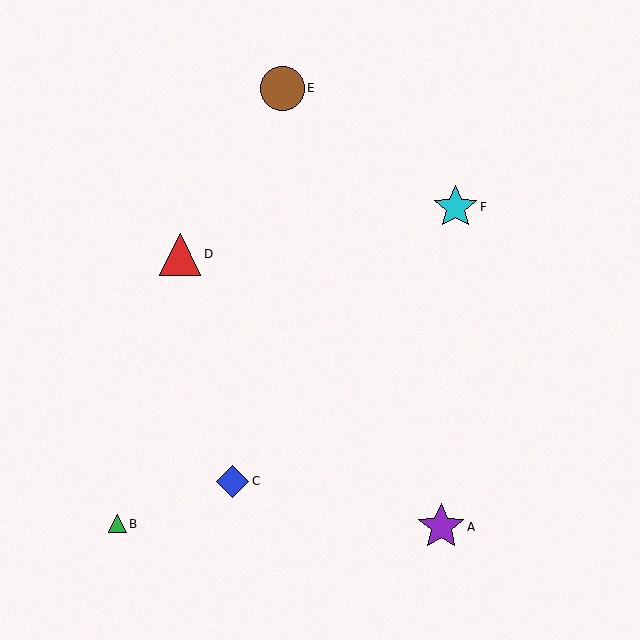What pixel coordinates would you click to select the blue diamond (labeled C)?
Click at (233, 481) to select the blue diamond C.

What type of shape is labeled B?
Shape B is a green triangle.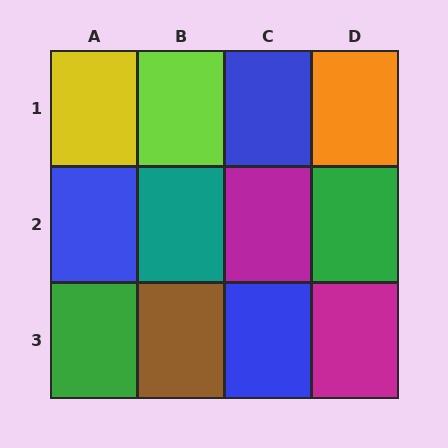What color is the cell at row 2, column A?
Blue.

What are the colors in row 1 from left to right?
Yellow, lime, blue, orange.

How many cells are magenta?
2 cells are magenta.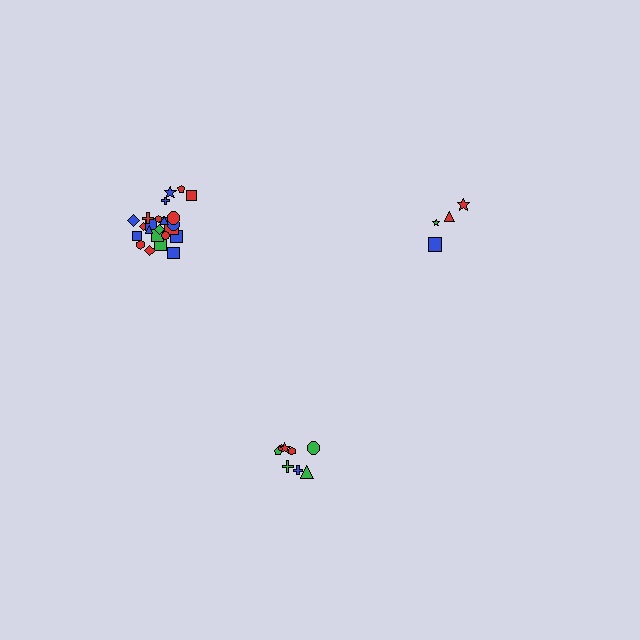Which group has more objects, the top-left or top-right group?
The top-left group.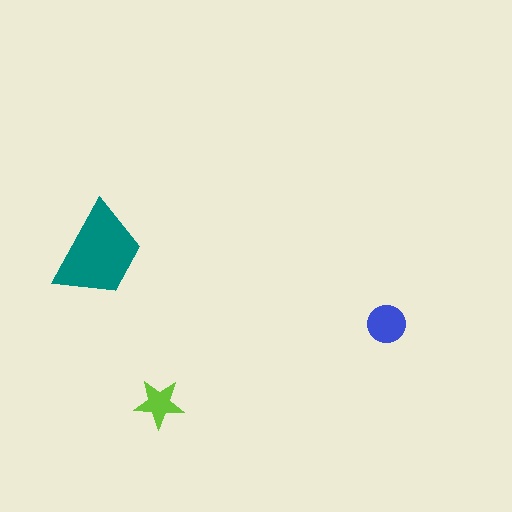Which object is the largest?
The teal trapezoid.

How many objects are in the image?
There are 3 objects in the image.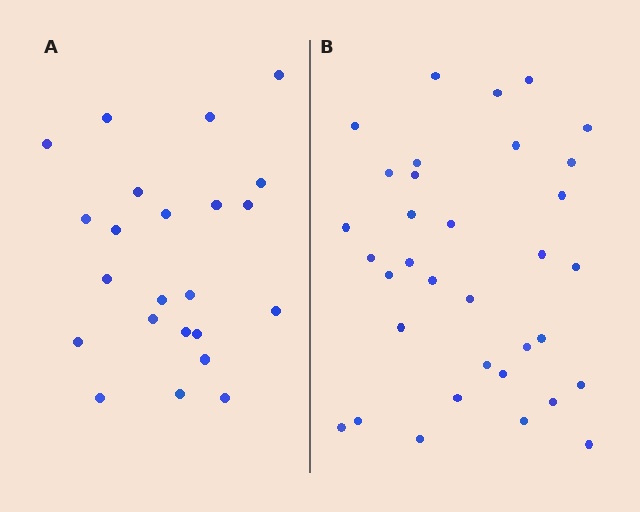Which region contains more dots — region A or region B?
Region B (the right region) has more dots.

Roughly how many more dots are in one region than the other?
Region B has roughly 12 or so more dots than region A.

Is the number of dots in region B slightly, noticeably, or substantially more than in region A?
Region B has substantially more. The ratio is roughly 1.5 to 1.